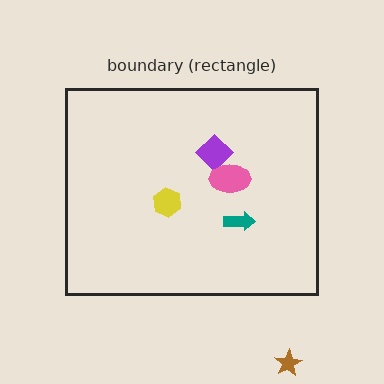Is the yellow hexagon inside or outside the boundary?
Inside.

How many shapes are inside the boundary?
4 inside, 1 outside.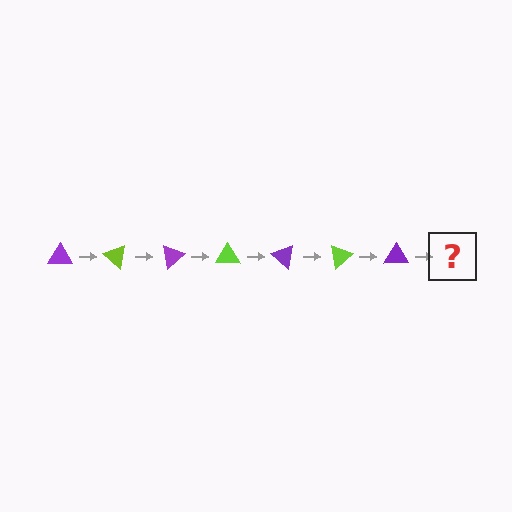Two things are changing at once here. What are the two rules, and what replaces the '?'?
The two rules are that it rotates 40 degrees each step and the color cycles through purple and lime. The '?' should be a lime triangle, rotated 280 degrees from the start.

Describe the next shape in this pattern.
It should be a lime triangle, rotated 280 degrees from the start.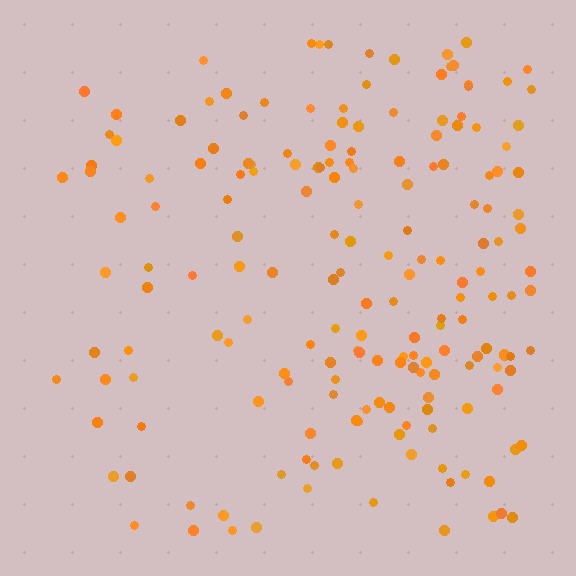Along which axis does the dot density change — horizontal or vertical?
Horizontal.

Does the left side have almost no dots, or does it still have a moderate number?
Still a moderate number, just noticeably fewer than the right.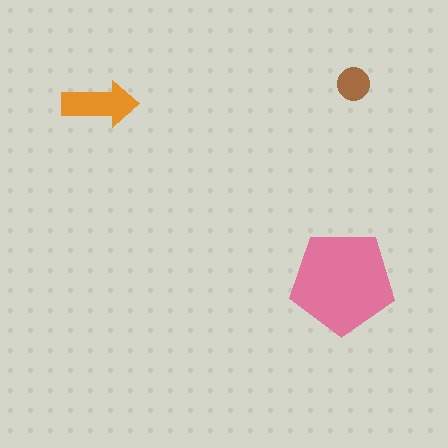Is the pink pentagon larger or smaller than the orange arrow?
Larger.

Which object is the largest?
The pink pentagon.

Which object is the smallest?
The brown circle.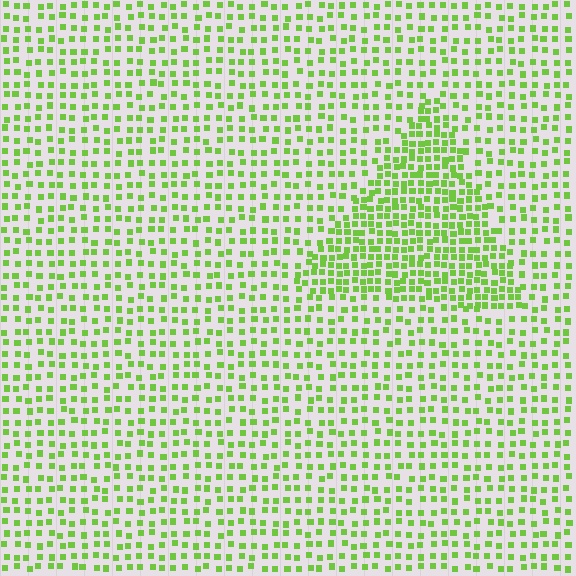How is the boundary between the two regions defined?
The boundary is defined by a change in element density (approximately 1.9x ratio). All elements are the same color, size, and shape.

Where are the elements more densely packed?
The elements are more densely packed inside the triangle boundary.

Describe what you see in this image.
The image contains small lime elements arranged at two different densities. A triangle-shaped region is visible where the elements are more densely packed than the surrounding area.